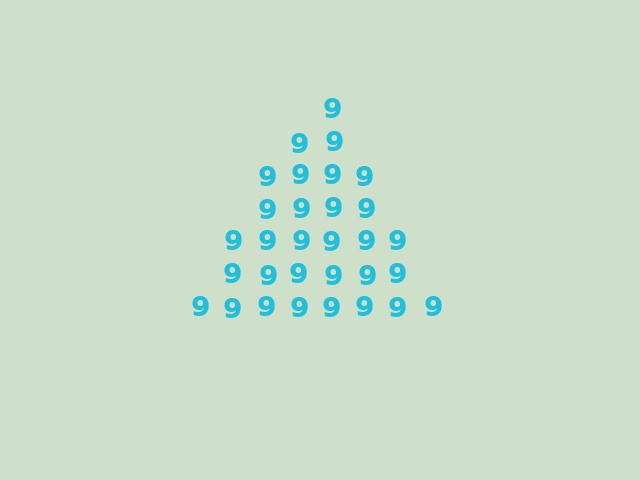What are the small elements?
The small elements are digit 9's.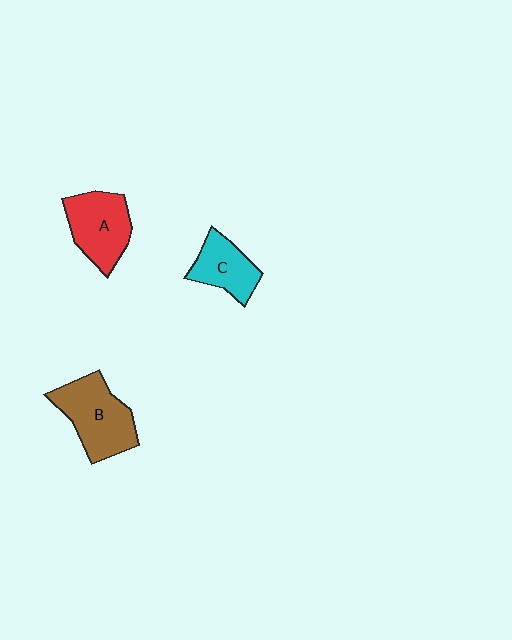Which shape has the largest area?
Shape B (brown).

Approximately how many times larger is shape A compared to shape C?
Approximately 1.3 times.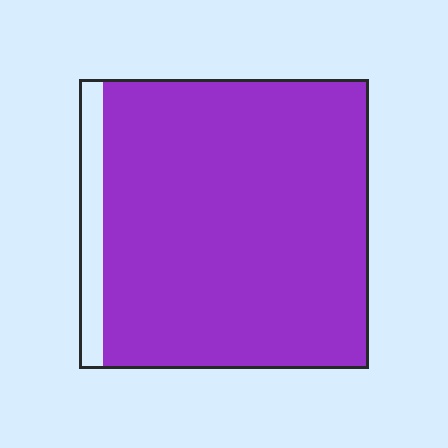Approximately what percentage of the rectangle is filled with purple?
Approximately 90%.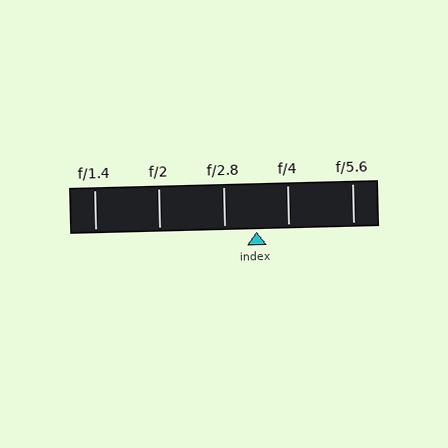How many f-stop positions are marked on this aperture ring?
There are 5 f-stop positions marked.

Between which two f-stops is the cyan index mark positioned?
The index mark is between f/2.8 and f/4.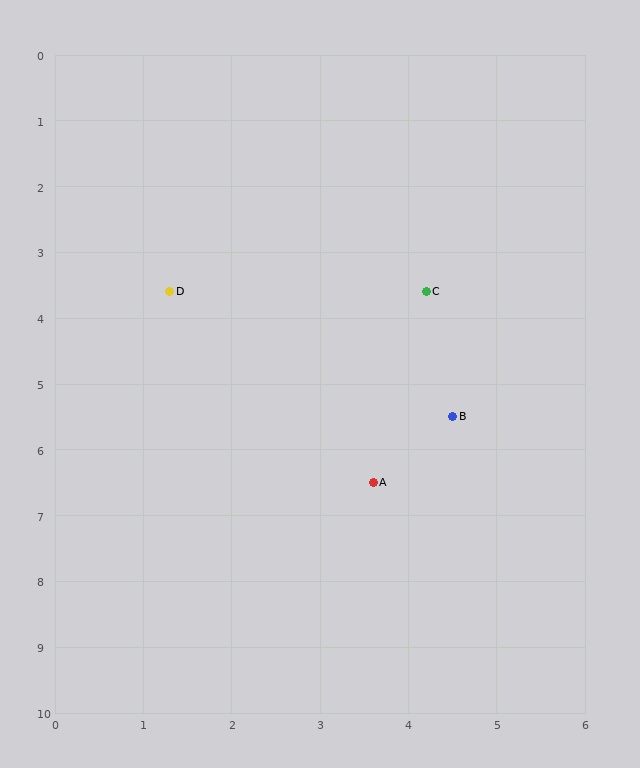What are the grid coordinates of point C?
Point C is at approximately (4.2, 3.6).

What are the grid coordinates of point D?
Point D is at approximately (1.3, 3.6).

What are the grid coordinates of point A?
Point A is at approximately (3.6, 6.5).